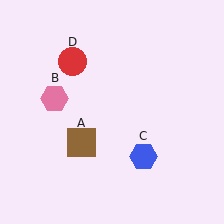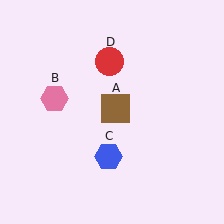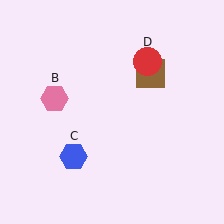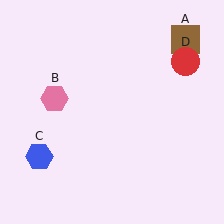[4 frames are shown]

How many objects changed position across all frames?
3 objects changed position: brown square (object A), blue hexagon (object C), red circle (object D).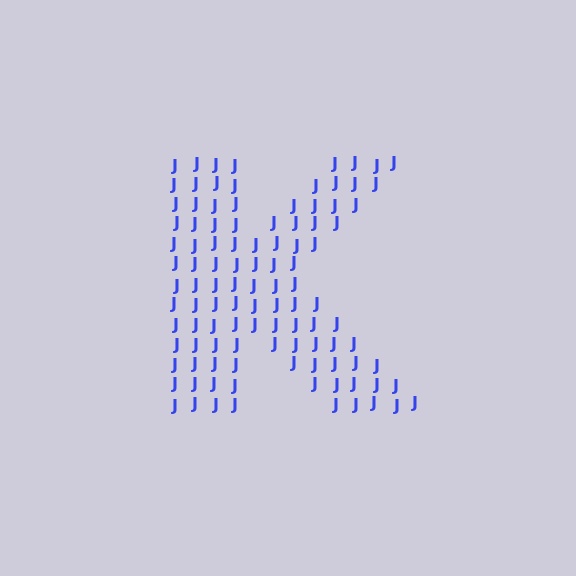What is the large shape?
The large shape is the letter K.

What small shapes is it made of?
It is made of small letter J's.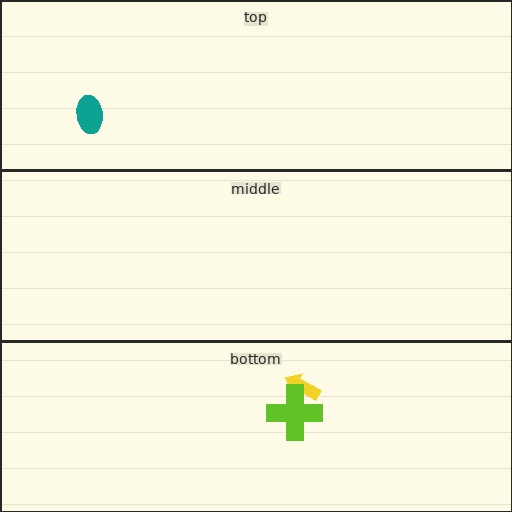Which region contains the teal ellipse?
The top region.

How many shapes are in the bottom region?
2.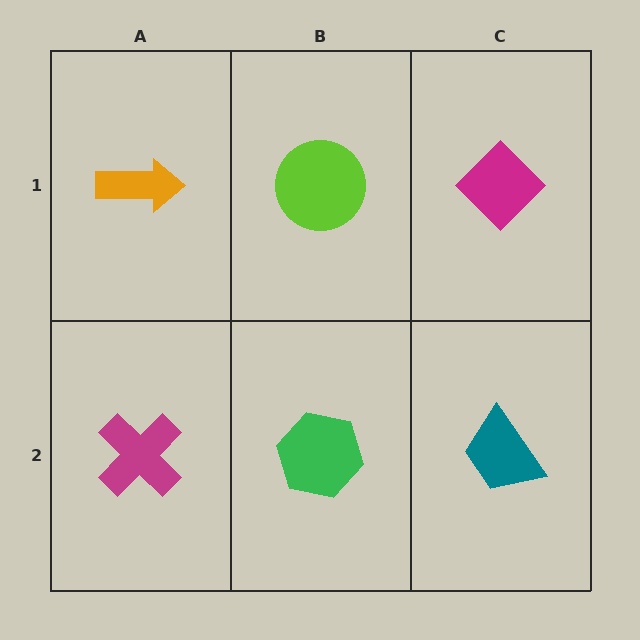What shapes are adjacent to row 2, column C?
A magenta diamond (row 1, column C), a green hexagon (row 2, column B).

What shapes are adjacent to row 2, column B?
A lime circle (row 1, column B), a magenta cross (row 2, column A), a teal trapezoid (row 2, column C).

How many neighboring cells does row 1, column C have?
2.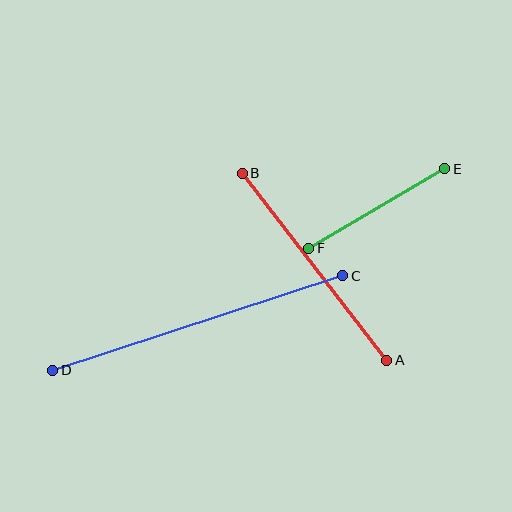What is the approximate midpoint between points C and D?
The midpoint is at approximately (198, 323) pixels.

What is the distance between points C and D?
The distance is approximately 305 pixels.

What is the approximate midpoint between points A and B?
The midpoint is at approximately (314, 267) pixels.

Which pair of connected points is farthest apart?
Points C and D are farthest apart.